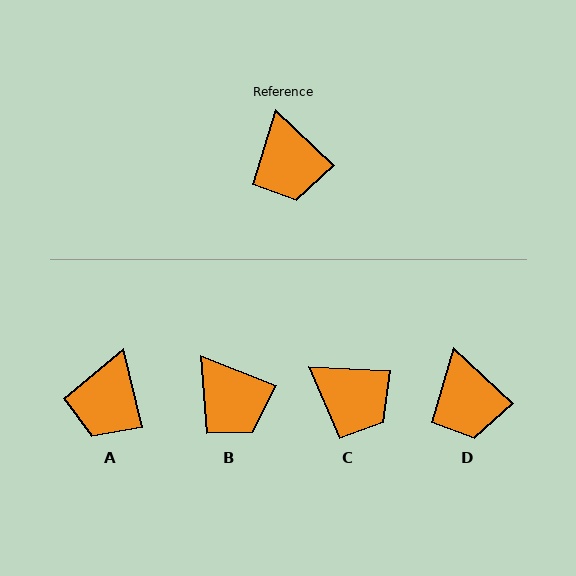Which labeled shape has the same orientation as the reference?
D.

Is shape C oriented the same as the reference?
No, it is off by about 40 degrees.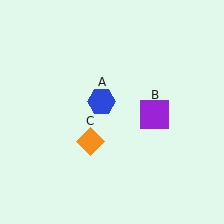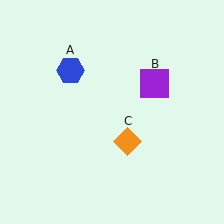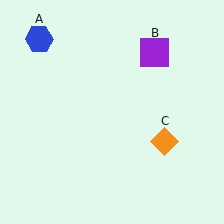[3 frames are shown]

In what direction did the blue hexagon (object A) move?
The blue hexagon (object A) moved up and to the left.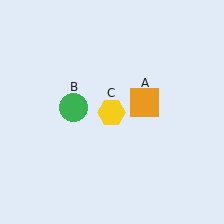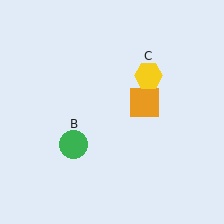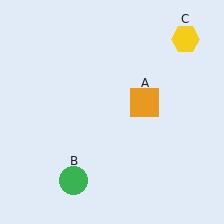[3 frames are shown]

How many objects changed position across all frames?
2 objects changed position: green circle (object B), yellow hexagon (object C).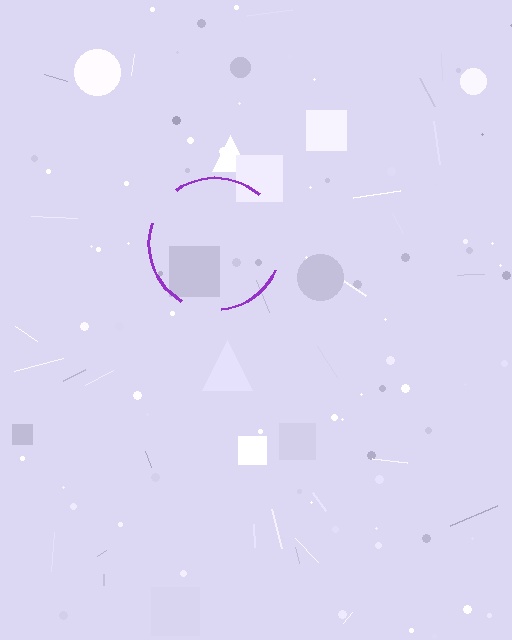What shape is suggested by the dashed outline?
The dashed outline suggests a circle.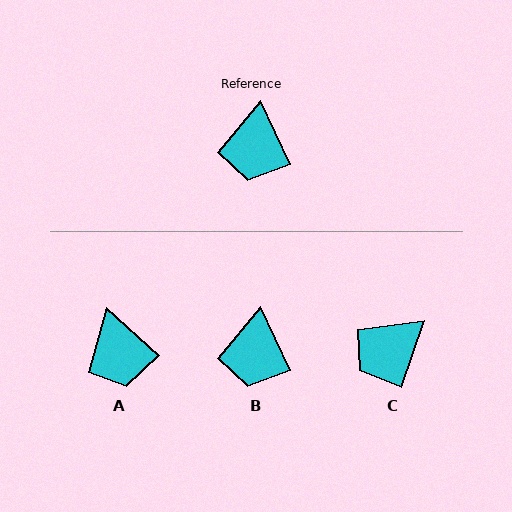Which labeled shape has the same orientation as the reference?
B.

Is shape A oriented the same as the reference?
No, it is off by about 23 degrees.